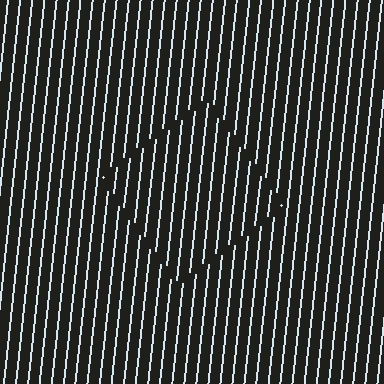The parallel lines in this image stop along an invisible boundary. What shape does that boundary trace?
An illusory square. The interior of the shape contains the same grating, shifted by half a period — the contour is defined by the phase discontinuity where line-ends from the inner and outer gratings abut.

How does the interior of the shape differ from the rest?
The interior of the shape contains the same grating, shifted by half a period — the contour is defined by the phase discontinuity where line-ends from the inner and outer gratings abut.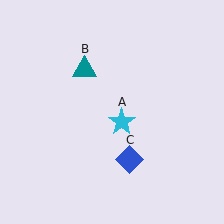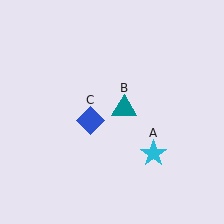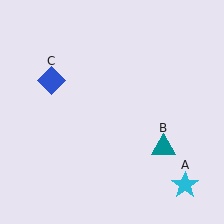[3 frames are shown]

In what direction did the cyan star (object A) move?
The cyan star (object A) moved down and to the right.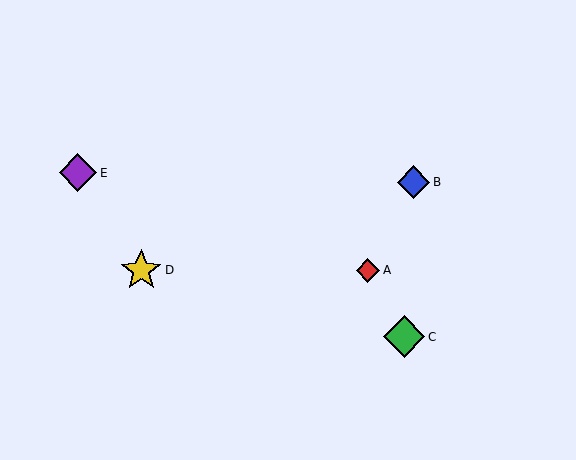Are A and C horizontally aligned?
No, A is at y≈270 and C is at y≈337.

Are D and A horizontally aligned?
Yes, both are at y≈270.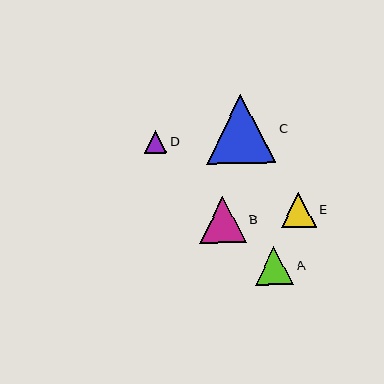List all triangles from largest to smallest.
From largest to smallest: C, B, A, E, D.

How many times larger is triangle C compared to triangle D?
Triangle C is approximately 3.1 times the size of triangle D.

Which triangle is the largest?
Triangle C is the largest with a size of approximately 69 pixels.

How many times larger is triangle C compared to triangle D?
Triangle C is approximately 3.1 times the size of triangle D.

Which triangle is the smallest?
Triangle D is the smallest with a size of approximately 22 pixels.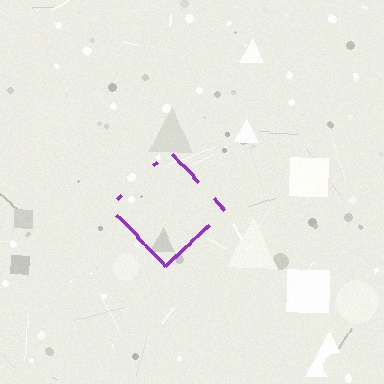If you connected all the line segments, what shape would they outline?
They would outline a diamond.